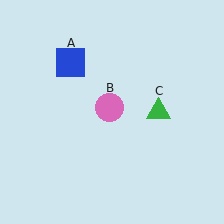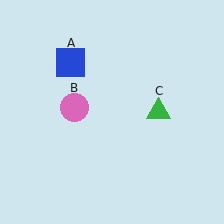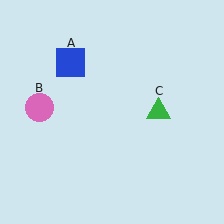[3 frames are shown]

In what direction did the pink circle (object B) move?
The pink circle (object B) moved left.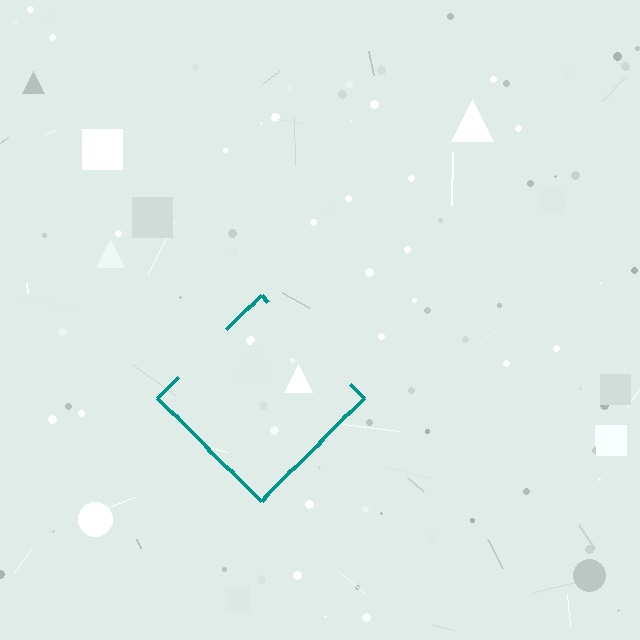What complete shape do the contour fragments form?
The contour fragments form a diamond.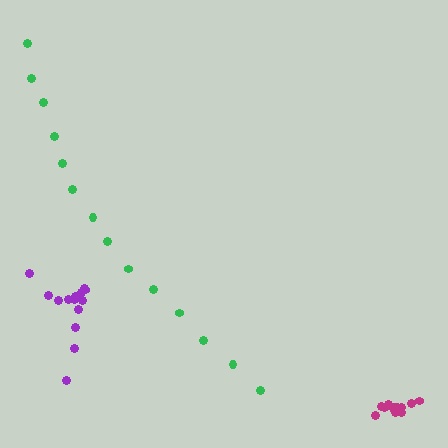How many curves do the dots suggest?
There are 3 distinct paths.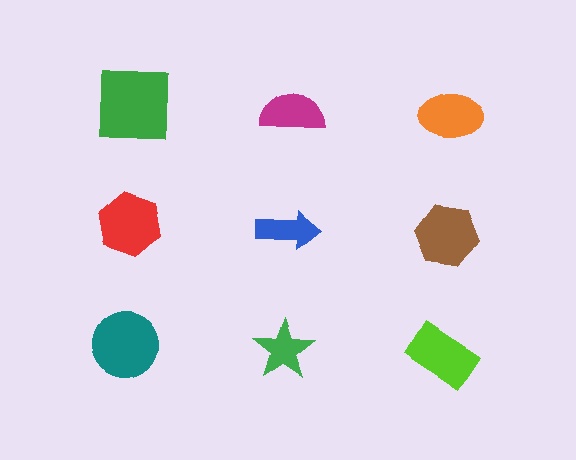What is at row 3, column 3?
A lime rectangle.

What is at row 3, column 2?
A green star.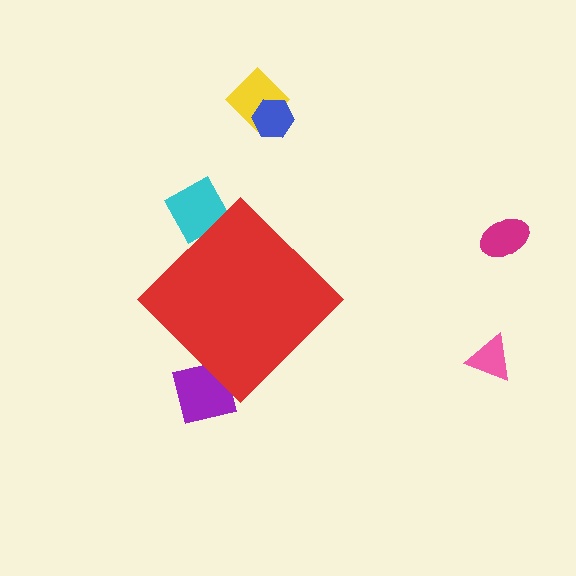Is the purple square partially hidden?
Yes, the purple square is partially hidden behind the red diamond.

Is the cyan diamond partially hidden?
Yes, the cyan diamond is partially hidden behind the red diamond.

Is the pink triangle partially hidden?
No, the pink triangle is fully visible.